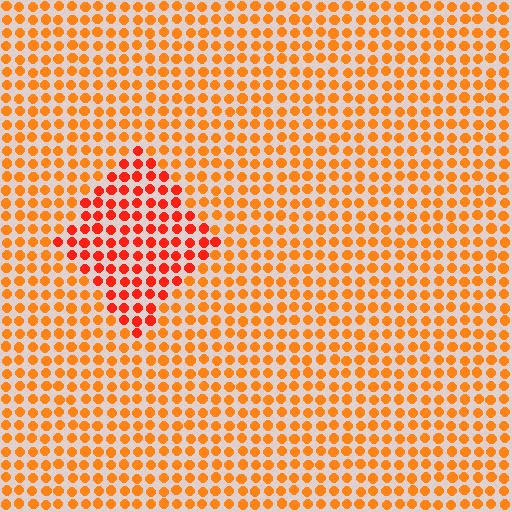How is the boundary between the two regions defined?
The boundary is defined purely by a slight shift in hue (about 26 degrees). Spacing, size, and orientation are identical on both sides.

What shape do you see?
I see a diamond.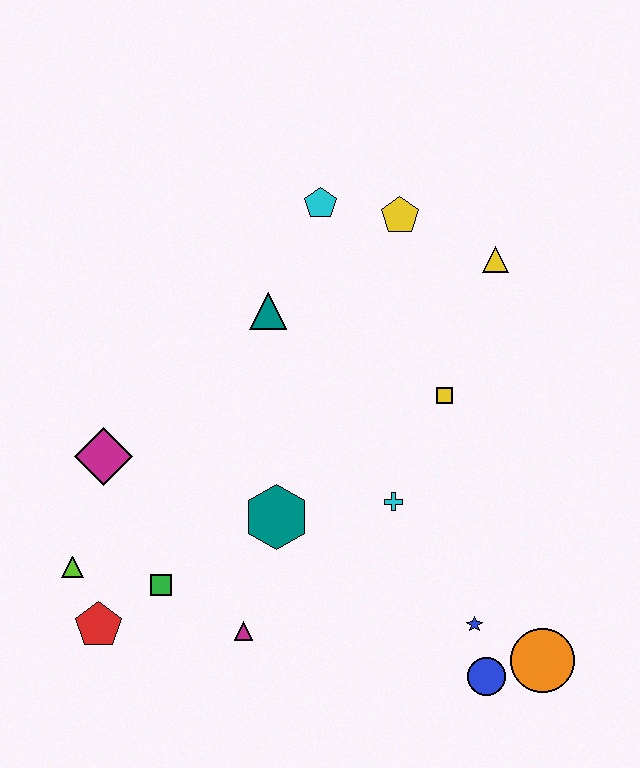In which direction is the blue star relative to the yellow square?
The blue star is below the yellow square.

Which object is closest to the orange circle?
The blue circle is closest to the orange circle.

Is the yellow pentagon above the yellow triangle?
Yes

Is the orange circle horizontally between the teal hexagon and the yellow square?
No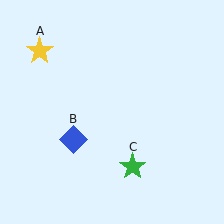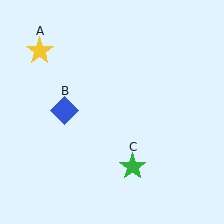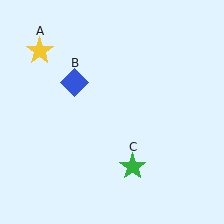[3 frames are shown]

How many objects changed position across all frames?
1 object changed position: blue diamond (object B).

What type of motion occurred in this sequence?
The blue diamond (object B) rotated clockwise around the center of the scene.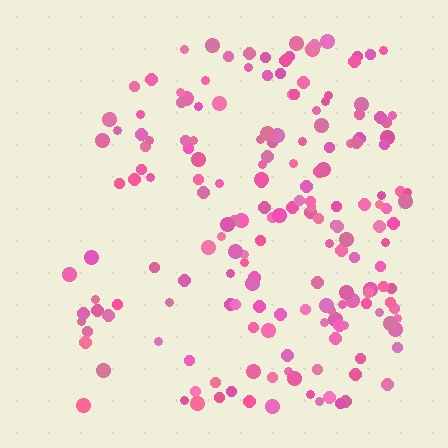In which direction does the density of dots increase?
From left to right, with the right side densest.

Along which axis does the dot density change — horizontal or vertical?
Horizontal.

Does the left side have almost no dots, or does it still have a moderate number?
Still a moderate number, just noticeably fewer than the right.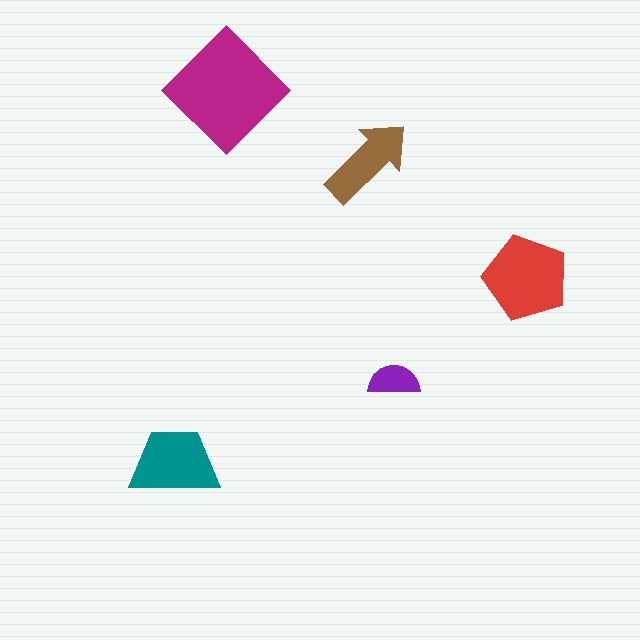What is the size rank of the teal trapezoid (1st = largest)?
3rd.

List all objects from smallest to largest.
The purple semicircle, the brown arrow, the teal trapezoid, the red pentagon, the magenta diamond.